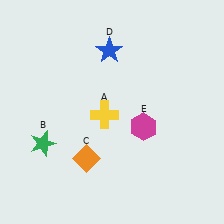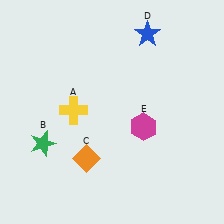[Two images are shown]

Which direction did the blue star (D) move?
The blue star (D) moved right.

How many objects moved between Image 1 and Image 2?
2 objects moved between the two images.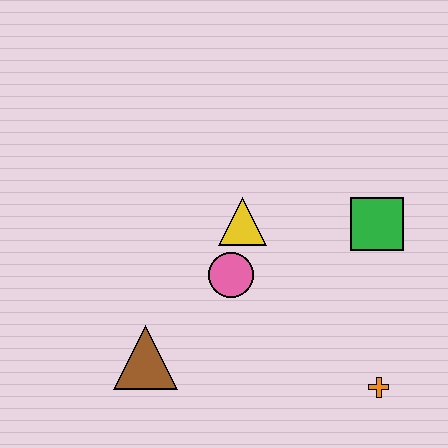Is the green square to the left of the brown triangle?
No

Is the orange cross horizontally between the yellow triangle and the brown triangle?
No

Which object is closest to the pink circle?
The yellow triangle is closest to the pink circle.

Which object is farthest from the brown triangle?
The green square is farthest from the brown triangle.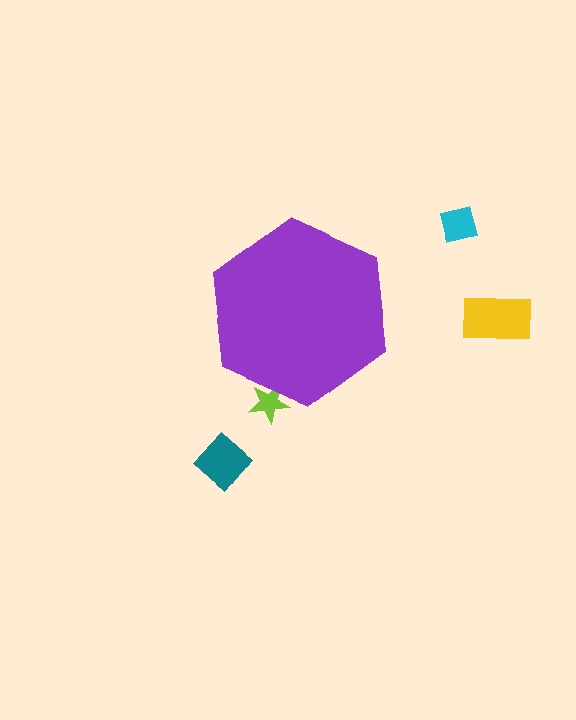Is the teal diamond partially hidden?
No, the teal diamond is fully visible.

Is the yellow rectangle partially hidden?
No, the yellow rectangle is fully visible.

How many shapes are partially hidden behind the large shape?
1 shape is partially hidden.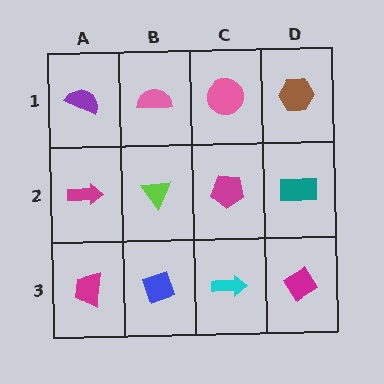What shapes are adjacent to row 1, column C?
A magenta pentagon (row 2, column C), a pink semicircle (row 1, column B), a brown hexagon (row 1, column D).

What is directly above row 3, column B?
A lime triangle.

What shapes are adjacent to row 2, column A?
A purple semicircle (row 1, column A), a magenta trapezoid (row 3, column A), a lime triangle (row 2, column B).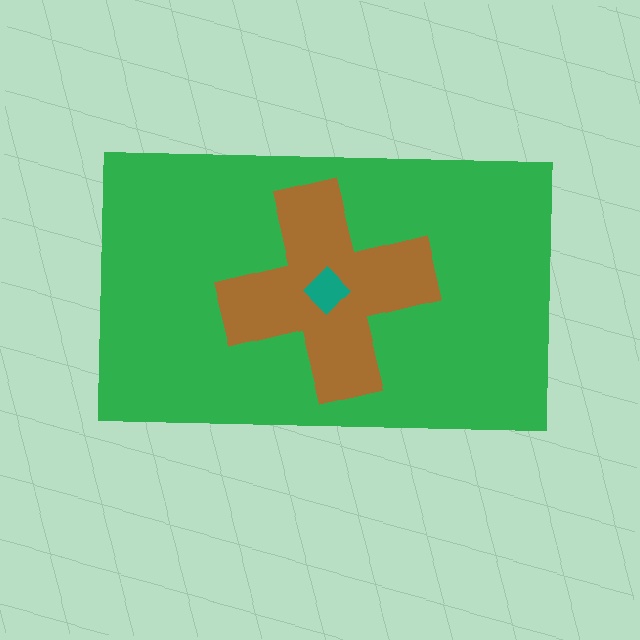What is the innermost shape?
The teal diamond.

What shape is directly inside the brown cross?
The teal diamond.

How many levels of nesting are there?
3.